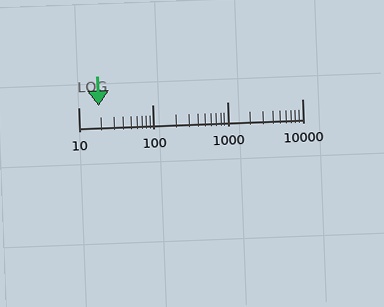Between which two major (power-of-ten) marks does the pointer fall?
The pointer is between 10 and 100.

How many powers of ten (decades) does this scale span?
The scale spans 3 decades, from 10 to 10000.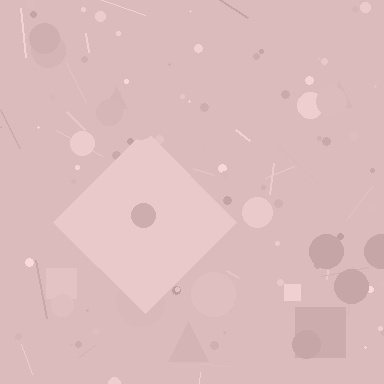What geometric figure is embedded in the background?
A diamond is embedded in the background.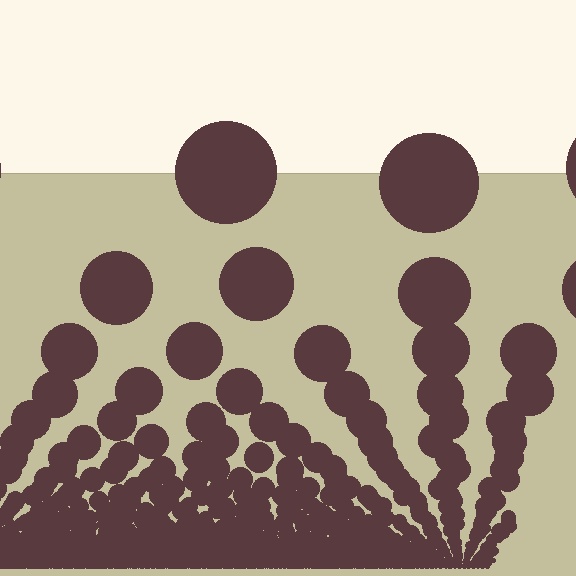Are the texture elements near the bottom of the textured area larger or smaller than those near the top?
Smaller. The gradient is inverted — elements near the bottom are smaller and denser.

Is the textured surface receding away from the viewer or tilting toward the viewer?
The surface appears to tilt toward the viewer. Texture elements get larger and sparser toward the top.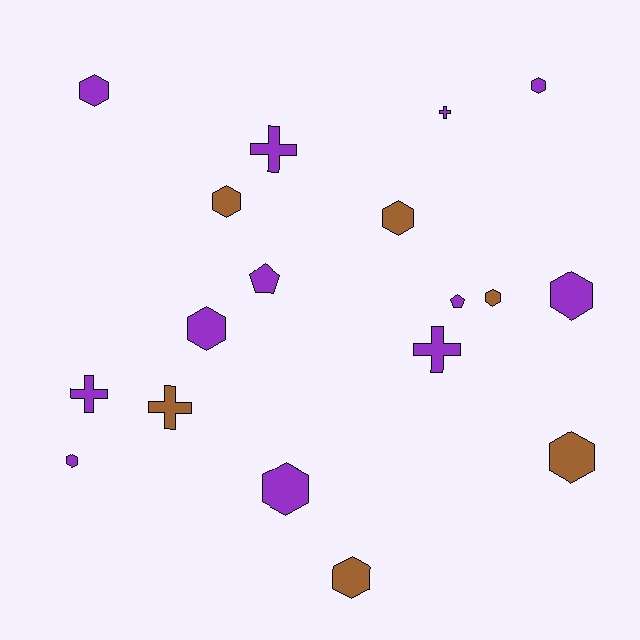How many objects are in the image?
There are 18 objects.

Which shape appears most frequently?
Hexagon, with 11 objects.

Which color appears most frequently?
Purple, with 12 objects.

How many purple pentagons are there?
There are 2 purple pentagons.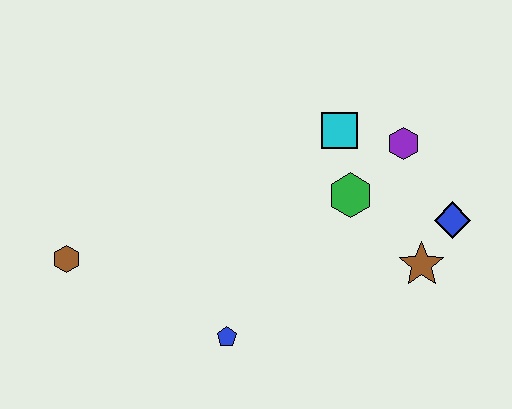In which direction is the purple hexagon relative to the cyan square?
The purple hexagon is to the right of the cyan square.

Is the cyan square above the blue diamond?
Yes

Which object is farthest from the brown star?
The brown hexagon is farthest from the brown star.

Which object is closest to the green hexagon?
The cyan square is closest to the green hexagon.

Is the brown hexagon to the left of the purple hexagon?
Yes